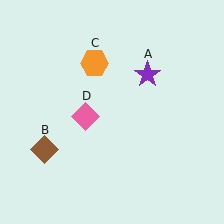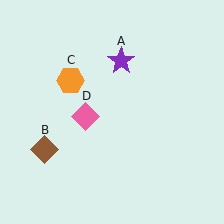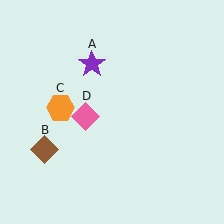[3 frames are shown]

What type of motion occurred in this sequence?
The purple star (object A), orange hexagon (object C) rotated counterclockwise around the center of the scene.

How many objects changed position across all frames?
2 objects changed position: purple star (object A), orange hexagon (object C).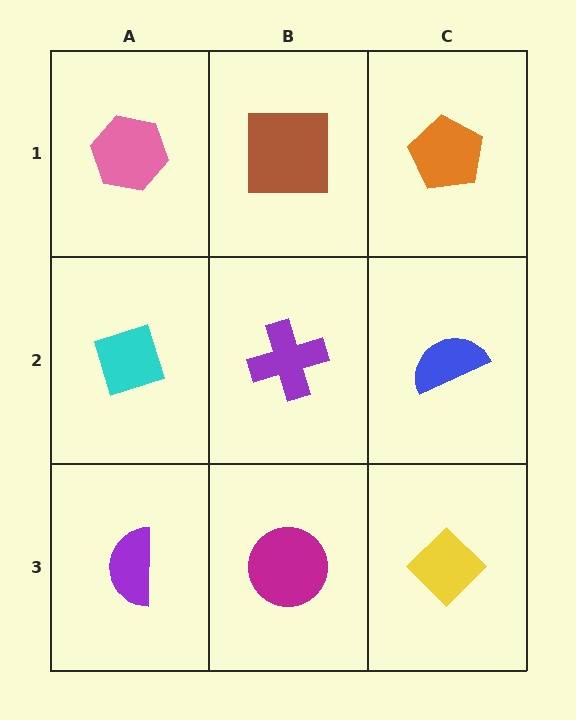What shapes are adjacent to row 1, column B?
A purple cross (row 2, column B), a pink hexagon (row 1, column A), an orange pentagon (row 1, column C).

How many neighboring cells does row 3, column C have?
2.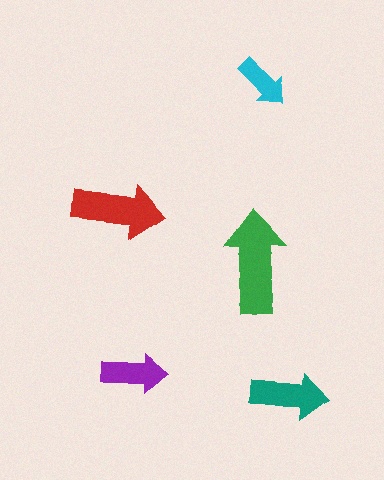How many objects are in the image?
There are 5 objects in the image.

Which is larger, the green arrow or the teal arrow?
The green one.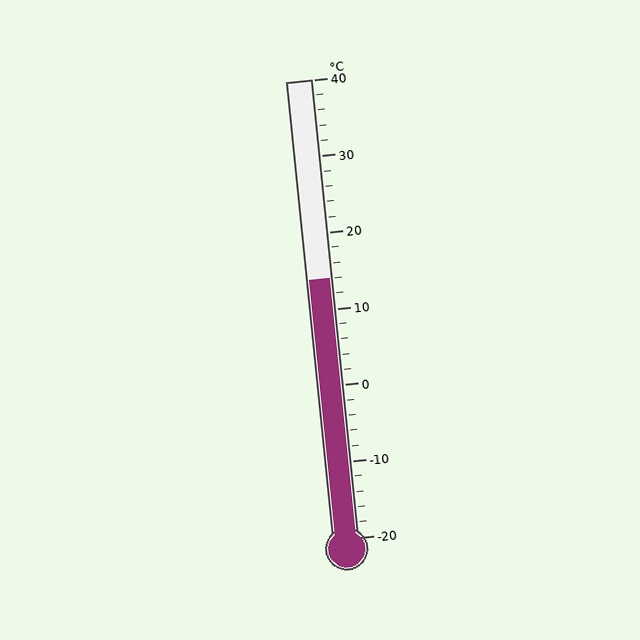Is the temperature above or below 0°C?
The temperature is above 0°C.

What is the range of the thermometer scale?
The thermometer scale ranges from -20°C to 40°C.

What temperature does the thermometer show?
The thermometer shows approximately 14°C.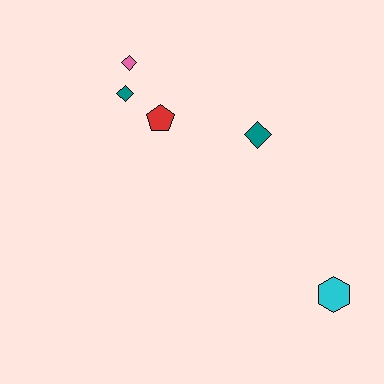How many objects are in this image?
There are 5 objects.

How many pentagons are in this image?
There is 1 pentagon.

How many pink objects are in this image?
There is 1 pink object.